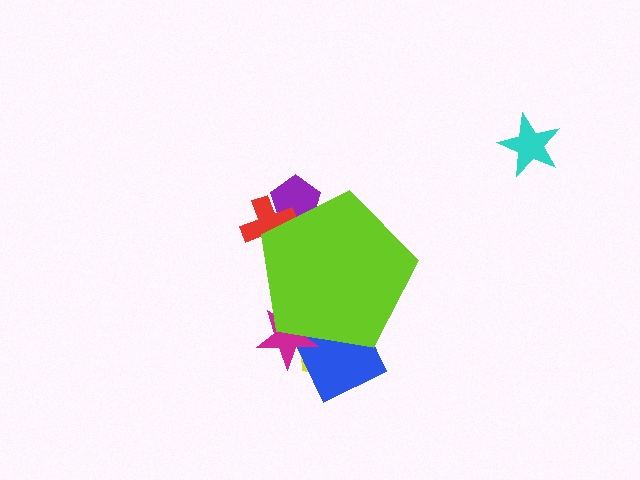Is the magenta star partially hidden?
Yes, the magenta star is partially hidden behind the lime pentagon.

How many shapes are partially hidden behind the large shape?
5 shapes are partially hidden.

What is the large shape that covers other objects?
A lime pentagon.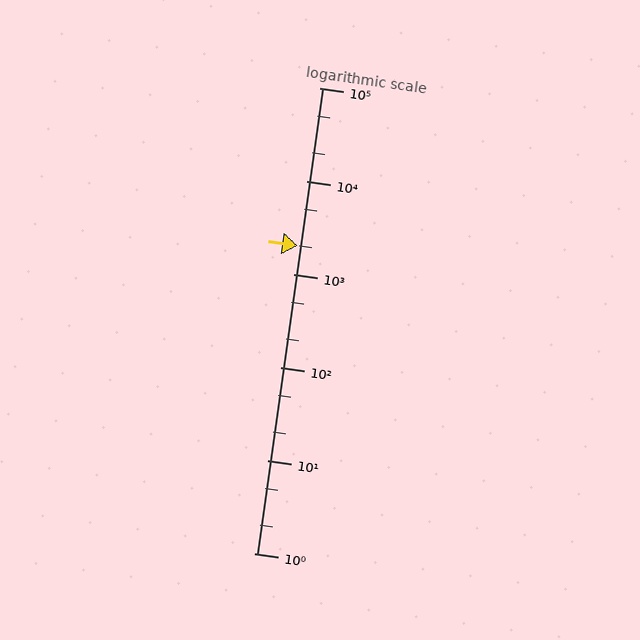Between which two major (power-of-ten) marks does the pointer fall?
The pointer is between 1000 and 10000.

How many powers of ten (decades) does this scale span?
The scale spans 5 decades, from 1 to 100000.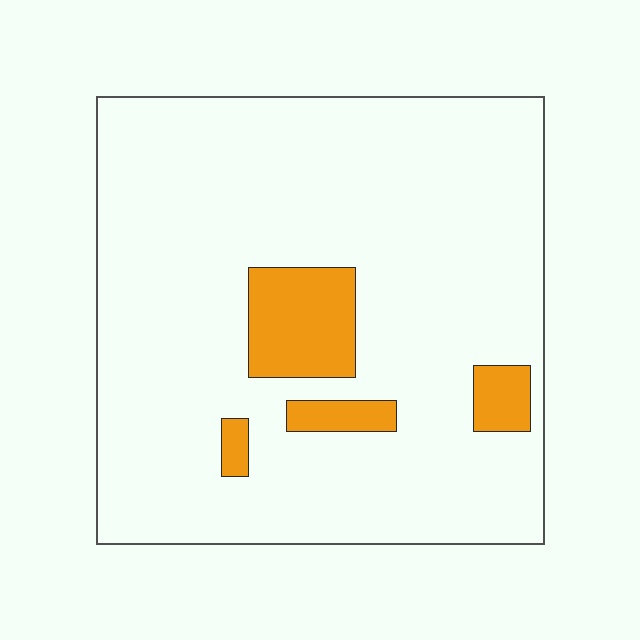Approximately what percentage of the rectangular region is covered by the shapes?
Approximately 10%.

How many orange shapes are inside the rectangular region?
4.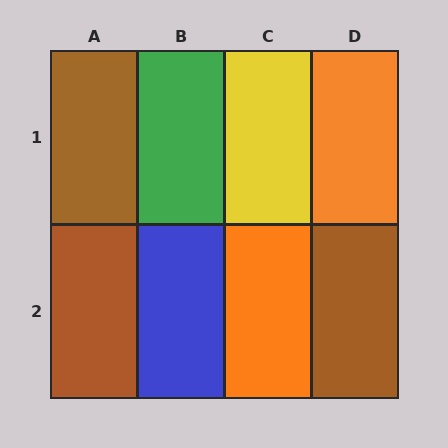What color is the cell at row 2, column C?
Orange.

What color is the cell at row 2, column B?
Blue.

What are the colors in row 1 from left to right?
Brown, green, yellow, orange.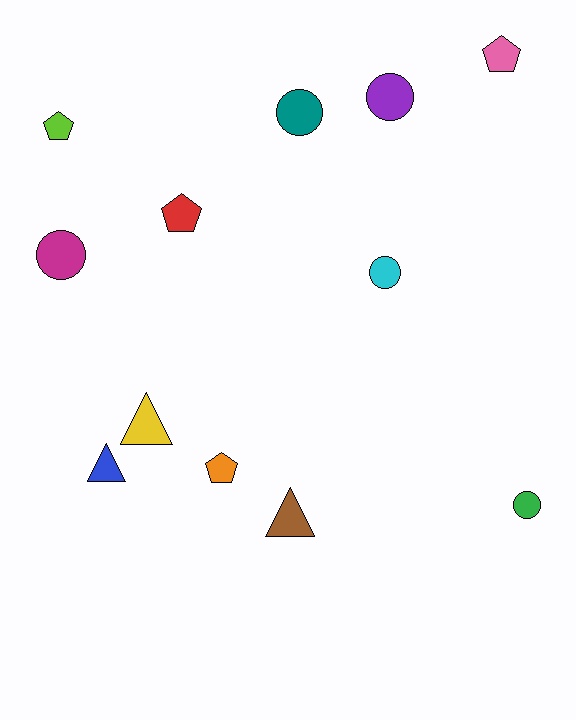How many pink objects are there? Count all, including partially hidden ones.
There is 1 pink object.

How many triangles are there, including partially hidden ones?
There are 3 triangles.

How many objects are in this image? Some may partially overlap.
There are 12 objects.